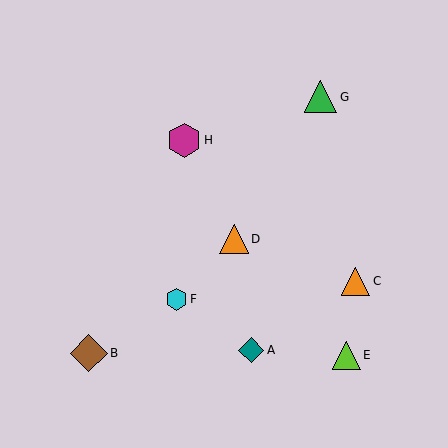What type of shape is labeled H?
Shape H is a magenta hexagon.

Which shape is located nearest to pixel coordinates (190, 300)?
The cyan hexagon (labeled F) at (176, 299) is nearest to that location.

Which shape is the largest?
The brown diamond (labeled B) is the largest.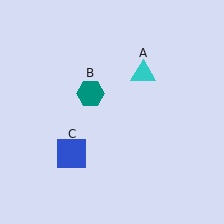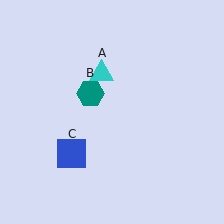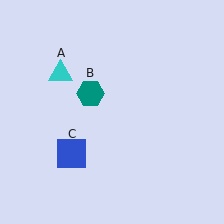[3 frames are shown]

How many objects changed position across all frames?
1 object changed position: cyan triangle (object A).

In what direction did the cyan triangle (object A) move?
The cyan triangle (object A) moved left.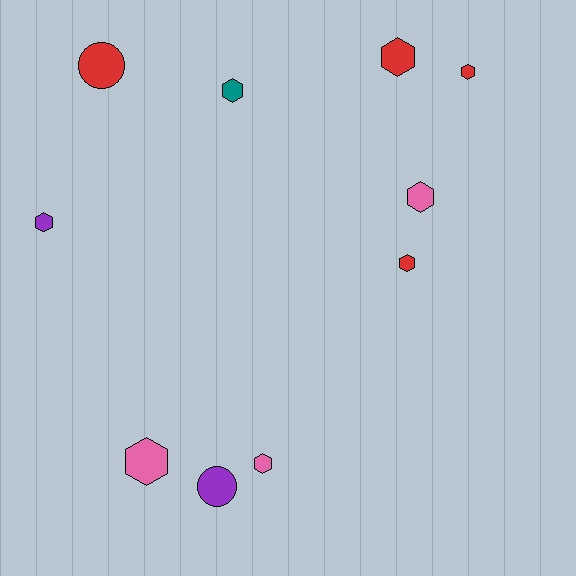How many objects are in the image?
There are 10 objects.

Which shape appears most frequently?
Hexagon, with 8 objects.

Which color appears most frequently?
Red, with 4 objects.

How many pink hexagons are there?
There are 3 pink hexagons.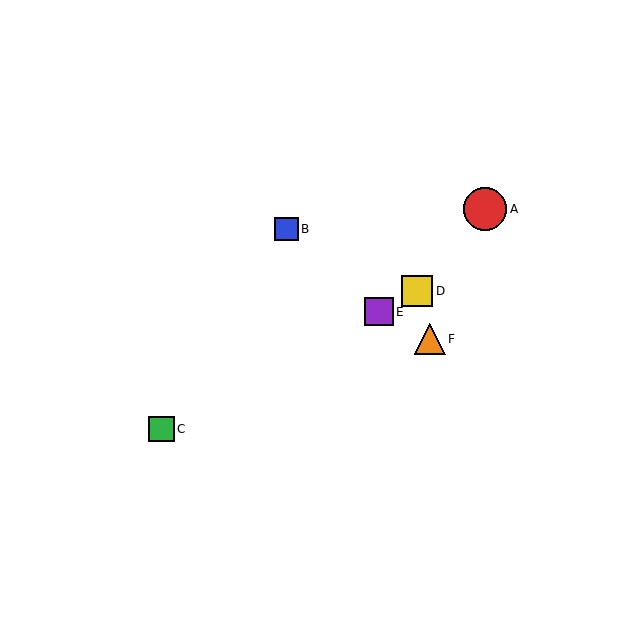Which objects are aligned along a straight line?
Objects C, D, E are aligned along a straight line.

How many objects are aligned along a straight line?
3 objects (C, D, E) are aligned along a straight line.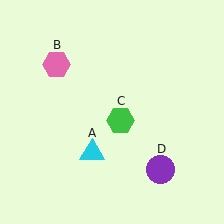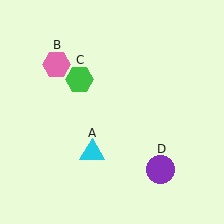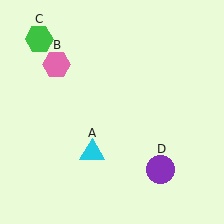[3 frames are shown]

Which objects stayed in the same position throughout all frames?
Cyan triangle (object A) and pink hexagon (object B) and purple circle (object D) remained stationary.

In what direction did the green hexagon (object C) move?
The green hexagon (object C) moved up and to the left.